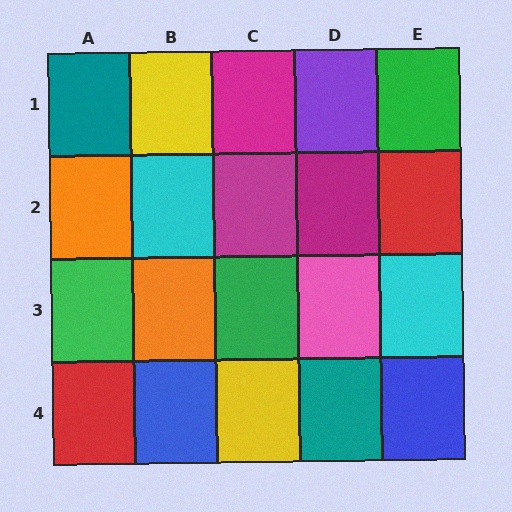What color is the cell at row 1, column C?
Magenta.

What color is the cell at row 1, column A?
Teal.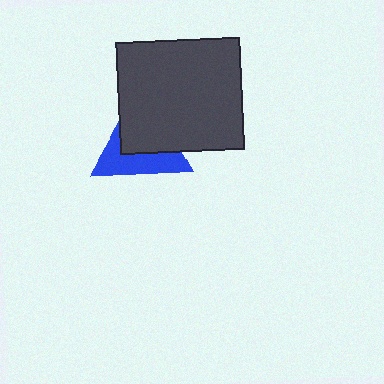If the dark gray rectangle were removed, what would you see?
You would see the complete blue triangle.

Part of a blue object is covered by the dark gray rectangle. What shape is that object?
It is a triangle.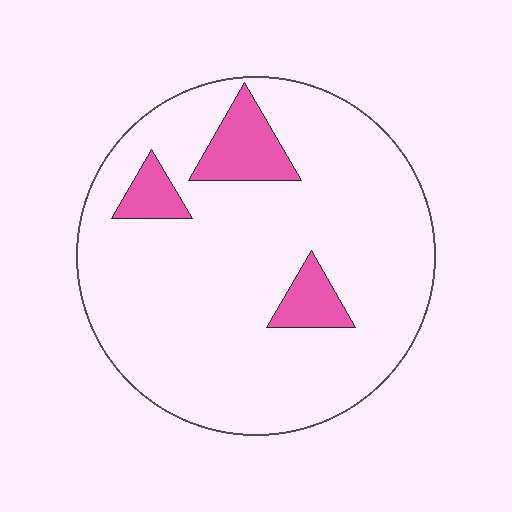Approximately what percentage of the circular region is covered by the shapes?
Approximately 10%.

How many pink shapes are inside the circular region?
3.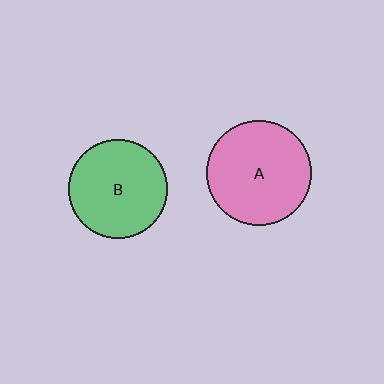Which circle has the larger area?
Circle A (pink).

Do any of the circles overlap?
No, none of the circles overlap.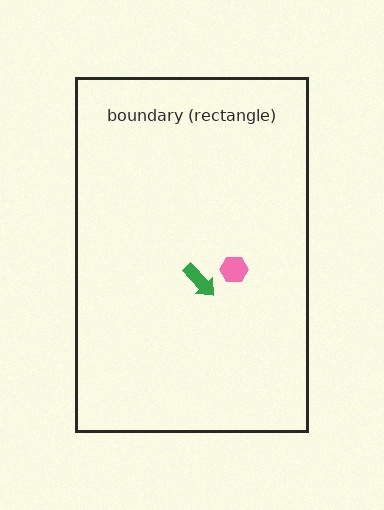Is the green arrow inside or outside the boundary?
Inside.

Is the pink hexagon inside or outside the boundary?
Inside.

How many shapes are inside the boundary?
2 inside, 0 outside.